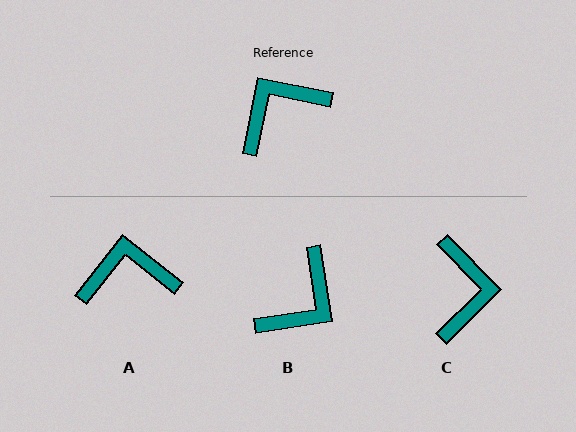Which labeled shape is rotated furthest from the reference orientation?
B, about 160 degrees away.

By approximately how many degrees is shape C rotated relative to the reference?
Approximately 124 degrees clockwise.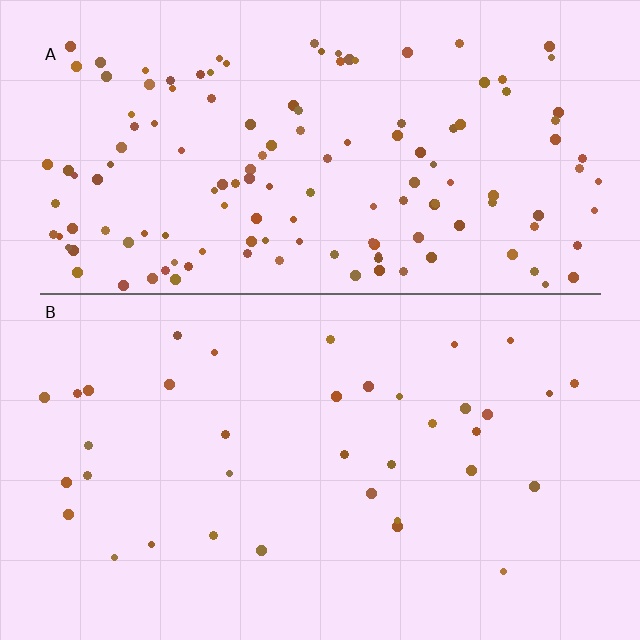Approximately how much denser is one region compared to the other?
Approximately 3.9× — region A over region B.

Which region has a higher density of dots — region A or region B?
A (the top).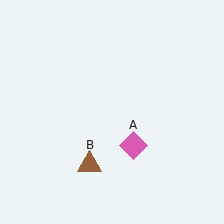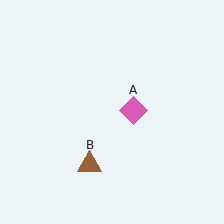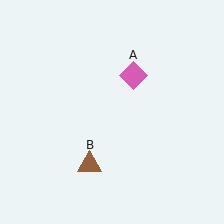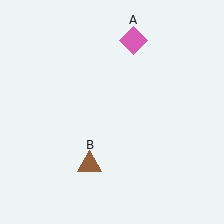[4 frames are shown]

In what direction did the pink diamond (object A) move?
The pink diamond (object A) moved up.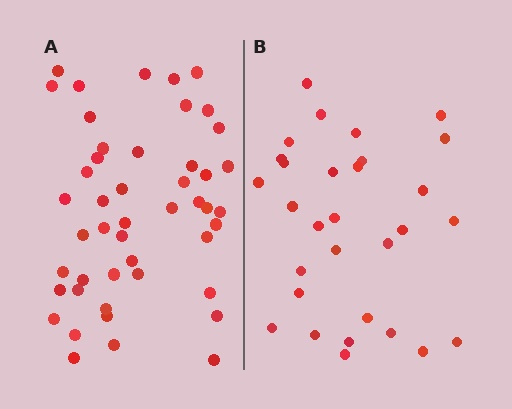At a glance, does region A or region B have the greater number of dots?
Region A (the left region) has more dots.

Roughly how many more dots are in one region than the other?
Region A has approximately 15 more dots than region B.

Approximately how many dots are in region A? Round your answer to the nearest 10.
About 50 dots. (The exact count is 47, which rounds to 50.)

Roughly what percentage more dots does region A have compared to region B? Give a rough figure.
About 55% more.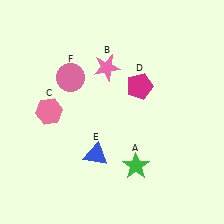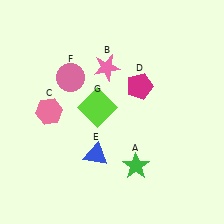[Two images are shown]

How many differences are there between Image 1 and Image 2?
There is 1 difference between the two images.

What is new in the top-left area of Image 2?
A lime square (G) was added in the top-left area of Image 2.